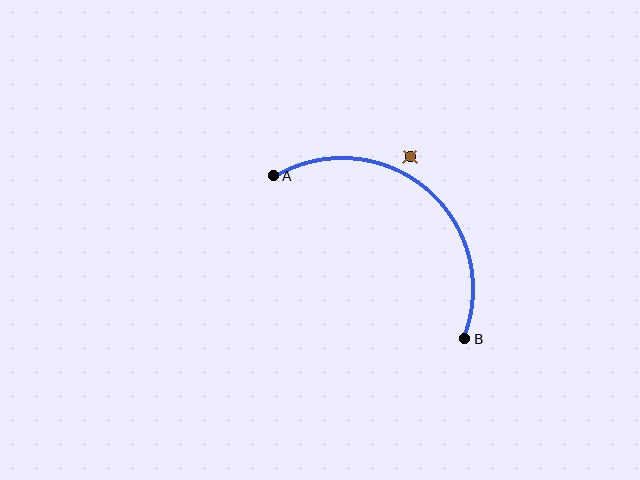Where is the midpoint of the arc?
The arc midpoint is the point on the curve farthest from the straight line joining A and B. It sits above and to the right of that line.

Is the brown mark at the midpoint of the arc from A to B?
No — the brown mark does not lie on the arc at all. It sits slightly outside the curve.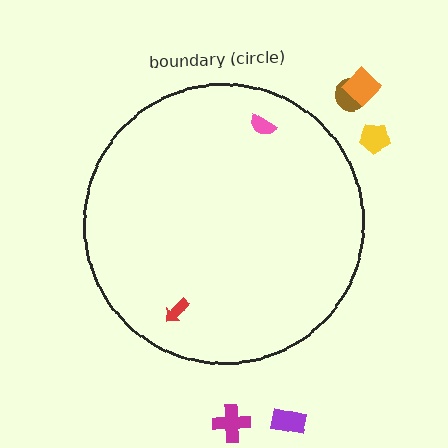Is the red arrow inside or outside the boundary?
Inside.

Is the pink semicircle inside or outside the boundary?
Inside.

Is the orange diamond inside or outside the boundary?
Outside.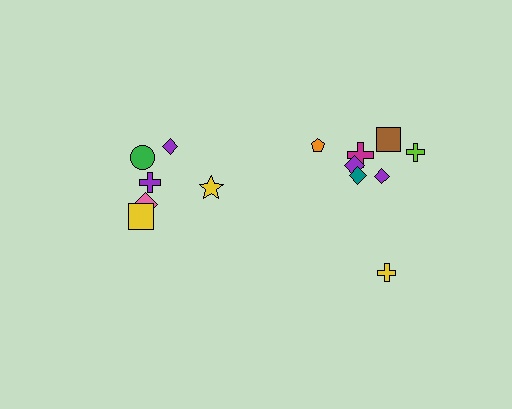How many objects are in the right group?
There are 8 objects.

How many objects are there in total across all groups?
There are 14 objects.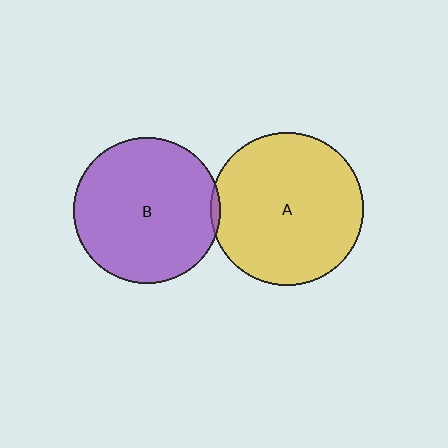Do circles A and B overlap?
Yes.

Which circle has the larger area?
Circle A (yellow).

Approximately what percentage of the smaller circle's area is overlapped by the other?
Approximately 5%.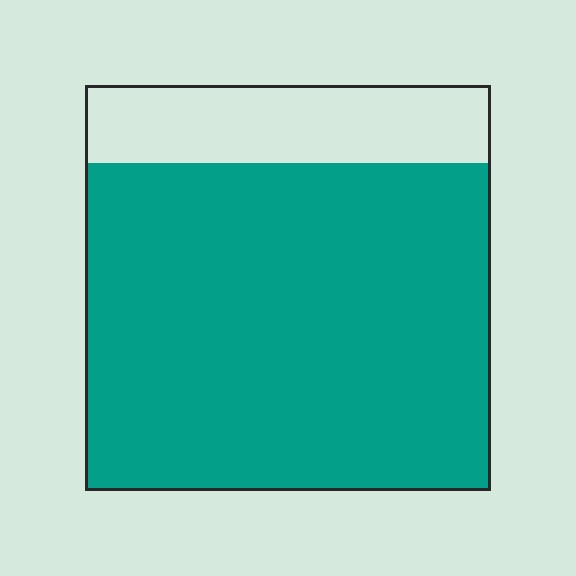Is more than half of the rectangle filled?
Yes.